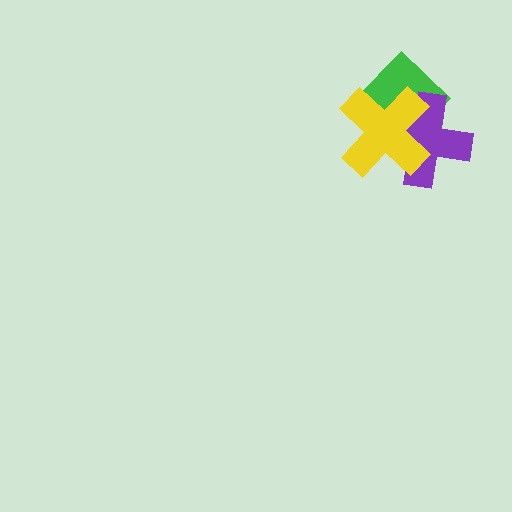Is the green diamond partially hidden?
Yes, it is partially covered by another shape.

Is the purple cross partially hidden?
Yes, it is partially covered by another shape.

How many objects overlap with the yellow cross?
2 objects overlap with the yellow cross.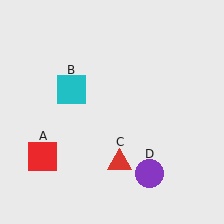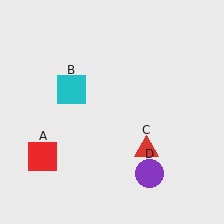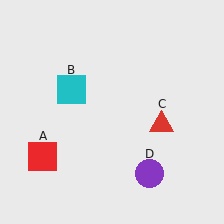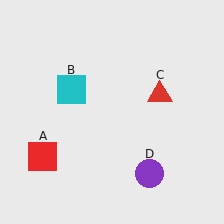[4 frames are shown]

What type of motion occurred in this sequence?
The red triangle (object C) rotated counterclockwise around the center of the scene.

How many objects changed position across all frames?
1 object changed position: red triangle (object C).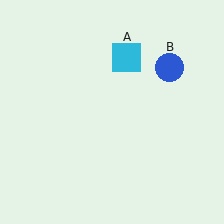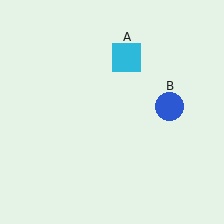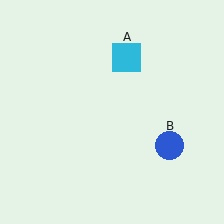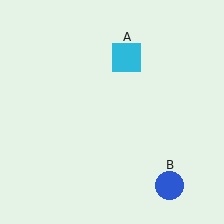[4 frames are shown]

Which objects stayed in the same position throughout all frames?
Cyan square (object A) remained stationary.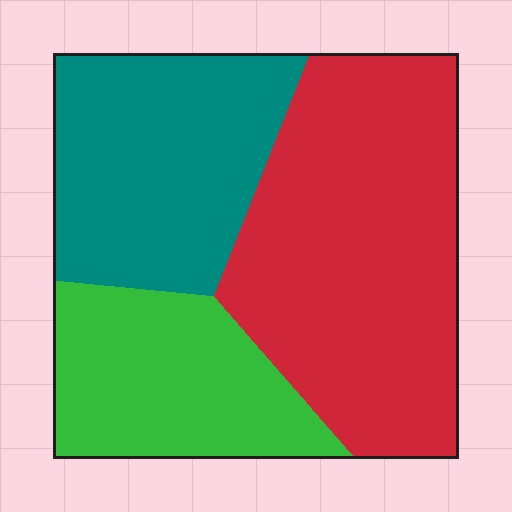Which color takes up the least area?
Green, at roughly 25%.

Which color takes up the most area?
Red, at roughly 45%.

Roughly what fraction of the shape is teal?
Teal covers about 30% of the shape.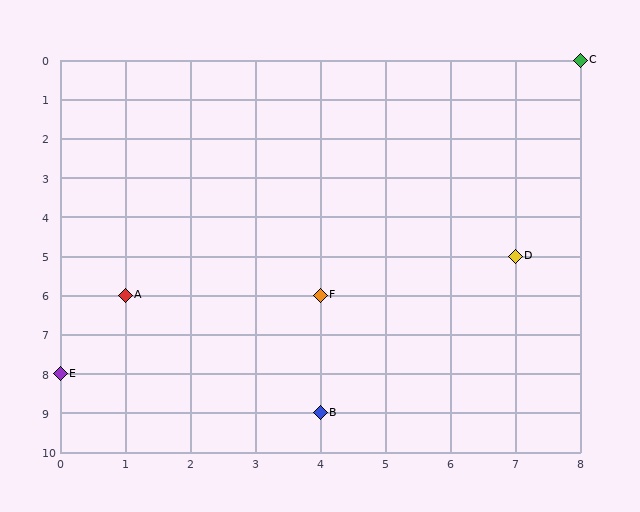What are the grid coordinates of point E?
Point E is at grid coordinates (0, 8).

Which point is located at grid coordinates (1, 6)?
Point A is at (1, 6).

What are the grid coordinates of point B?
Point B is at grid coordinates (4, 9).